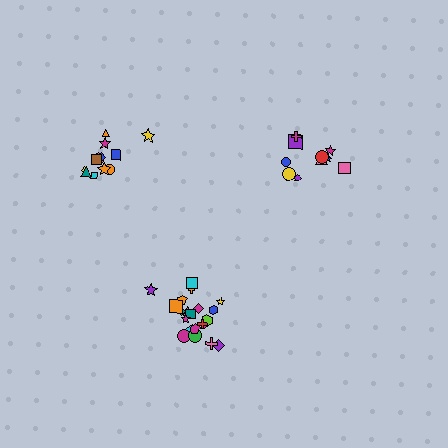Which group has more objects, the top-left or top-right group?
The top-left group.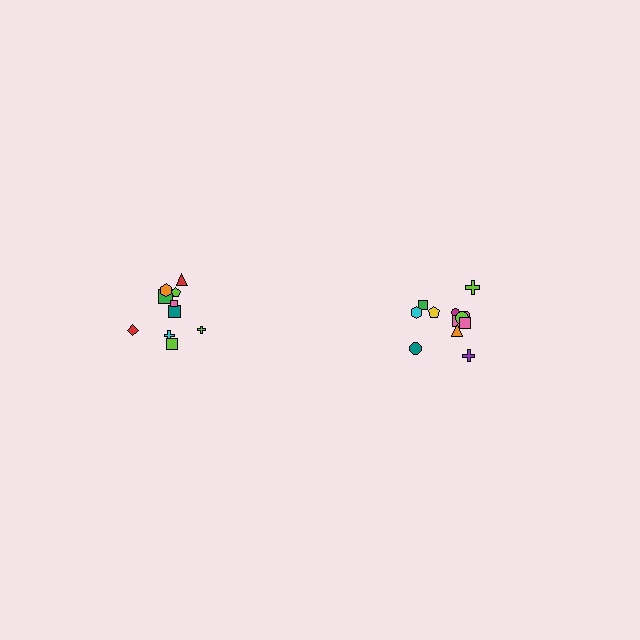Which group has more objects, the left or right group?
The right group.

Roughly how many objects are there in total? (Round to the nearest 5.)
Roughly 20 objects in total.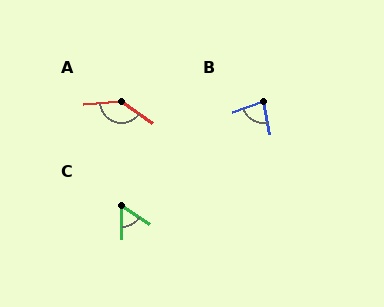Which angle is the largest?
A, at approximately 140 degrees.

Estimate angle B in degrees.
Approximately 81 degrees.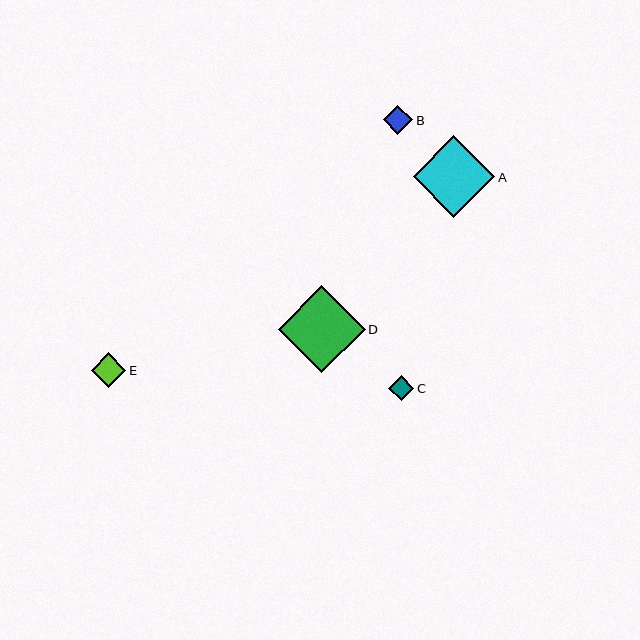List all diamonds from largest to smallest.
From largest to smallest: D, A, E, B, C.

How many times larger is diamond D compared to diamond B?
Diamond D is approximately 3.0 times the size of diamond B.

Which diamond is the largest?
Diamond D is the largest with a size of approximately 87 pixels.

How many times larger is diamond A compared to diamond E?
Diamond A is approximately 2.3 times the size of diamond E.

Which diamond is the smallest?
Diamond C is the smallest with a size of approximately 25 pixels.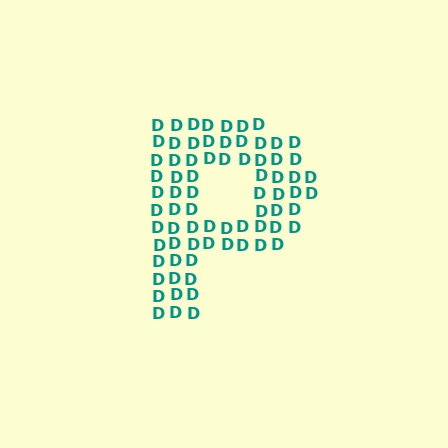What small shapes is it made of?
It is made of small letter D's.